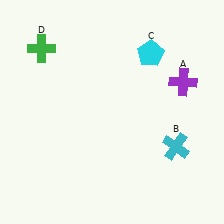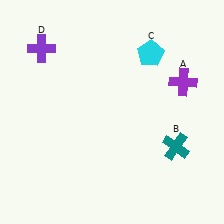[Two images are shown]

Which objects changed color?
B changed from cyan to teal. D changed from green to purple.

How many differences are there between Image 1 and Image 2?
There are 2 differences between the two images.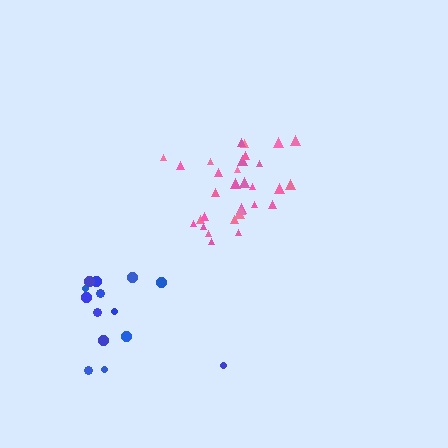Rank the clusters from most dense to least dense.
pink, blue.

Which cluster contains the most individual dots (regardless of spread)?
Pink (32).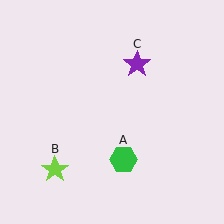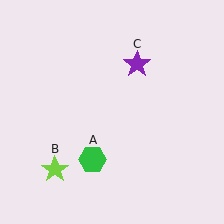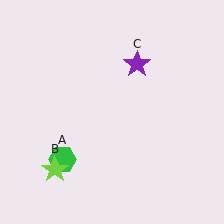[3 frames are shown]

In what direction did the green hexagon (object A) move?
The green hexagon (object A) moved left.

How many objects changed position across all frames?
1 object changed position: green hexagon (object A).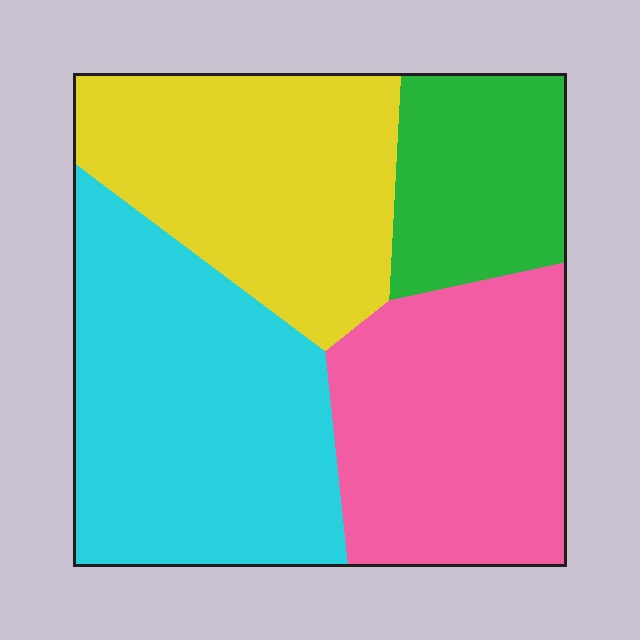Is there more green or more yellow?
Yellow.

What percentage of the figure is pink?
Pink takes up about one quarter (1/4) of the figure.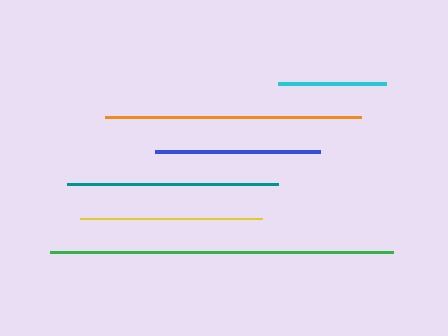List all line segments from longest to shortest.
From longest to shortest: green, orange, teal, yellow, blue, cyan.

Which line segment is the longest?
The green line is the longest at approximately 343 pixels.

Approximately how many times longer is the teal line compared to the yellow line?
The teal line is approximately 1.2 times the length of the yellow line.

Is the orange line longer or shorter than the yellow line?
The orange line is longer than the yellow line.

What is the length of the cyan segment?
The cyan segment is approximately 108 pixels long.